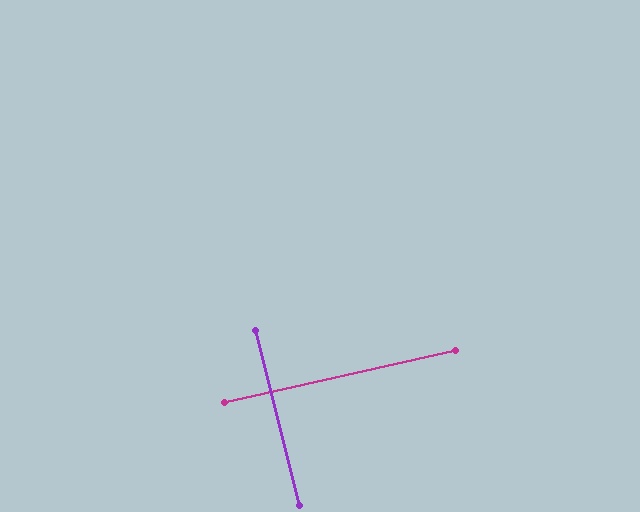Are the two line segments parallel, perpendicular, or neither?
Perpendicular — they meet at approximately 89°.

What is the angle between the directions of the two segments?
Approximately 89 degrees.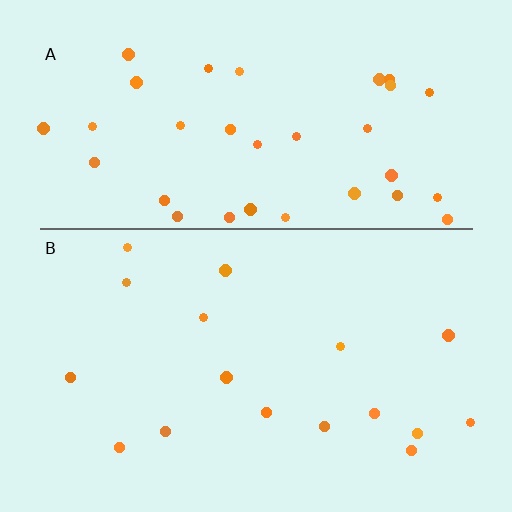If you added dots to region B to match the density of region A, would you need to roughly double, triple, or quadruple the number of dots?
Approximately double.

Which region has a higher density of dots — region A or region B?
A (the top).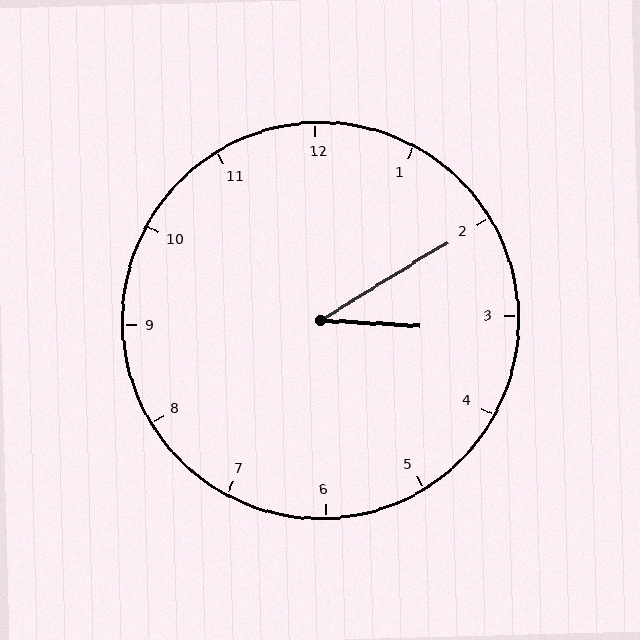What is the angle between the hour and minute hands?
Approximately 35 degrees.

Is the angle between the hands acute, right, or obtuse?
It is acute.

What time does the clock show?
3:10.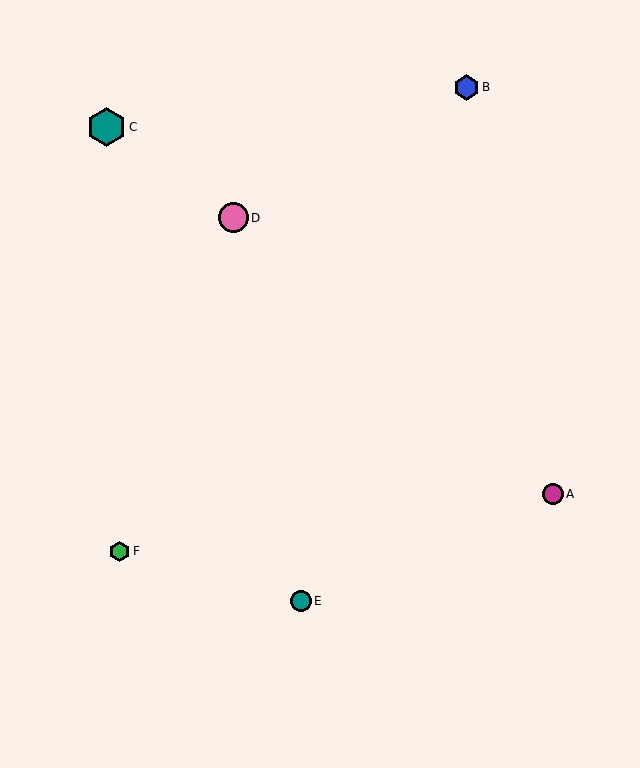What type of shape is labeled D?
Shape D is a pink circle.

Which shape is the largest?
The teal hexagon (labeled C) is the largest.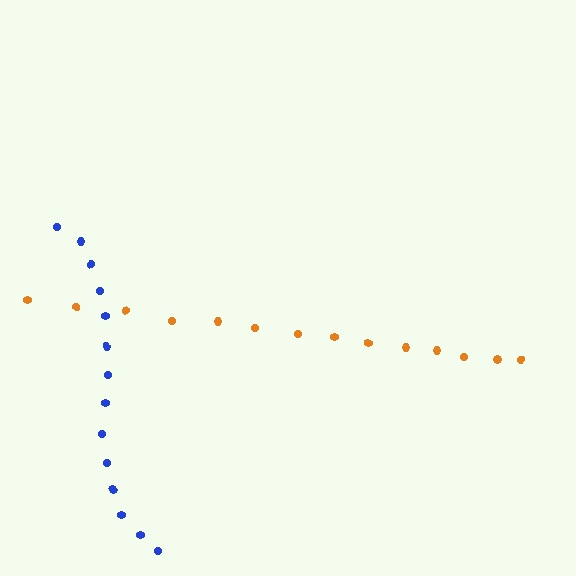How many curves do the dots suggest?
There are 2 distinct paths.